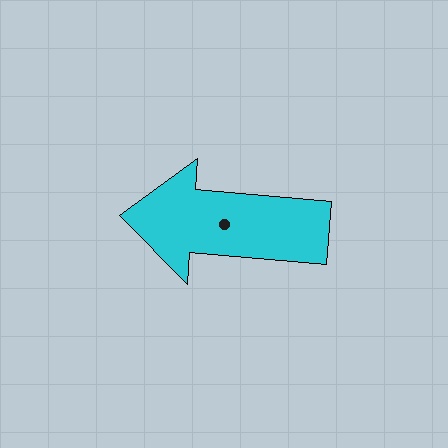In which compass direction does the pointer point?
West.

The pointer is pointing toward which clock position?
Roughly 9 o'clock.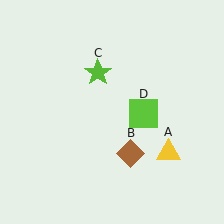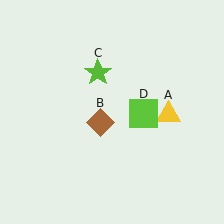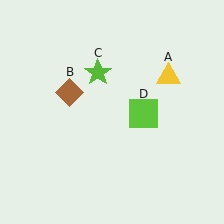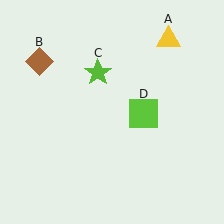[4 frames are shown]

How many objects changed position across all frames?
2 objects changed position: yellow triangle (object A), brown diamond (object B).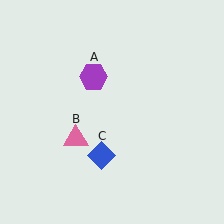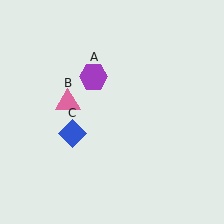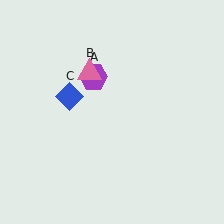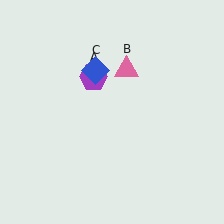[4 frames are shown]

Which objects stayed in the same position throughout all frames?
Purple hexagon (object A) remained stationary.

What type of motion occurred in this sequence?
The pink triangle (object B), blue diamond (object C) rotated clockwise around the center of the scene.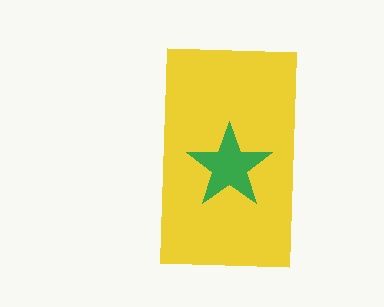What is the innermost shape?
The green star.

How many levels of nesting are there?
2.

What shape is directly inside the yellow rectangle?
The green star.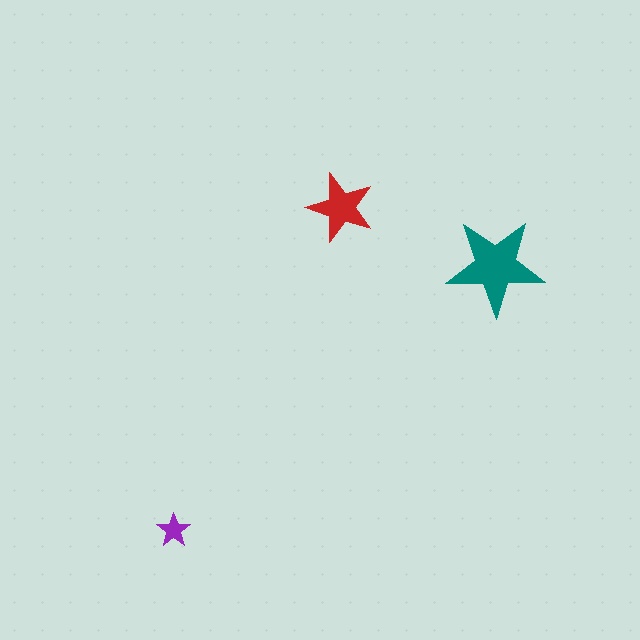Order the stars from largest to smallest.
the teal one, the red one, the purple one.